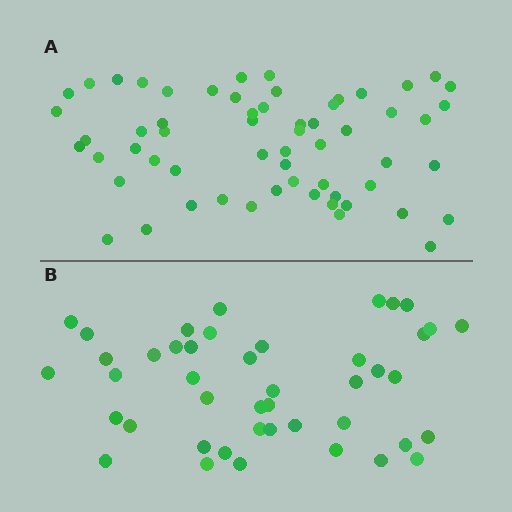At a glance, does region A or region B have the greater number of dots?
Region A (the top region) has more dots.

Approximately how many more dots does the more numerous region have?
Region A has approximately 15 more dots than region B.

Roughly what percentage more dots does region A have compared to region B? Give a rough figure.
About 35% more.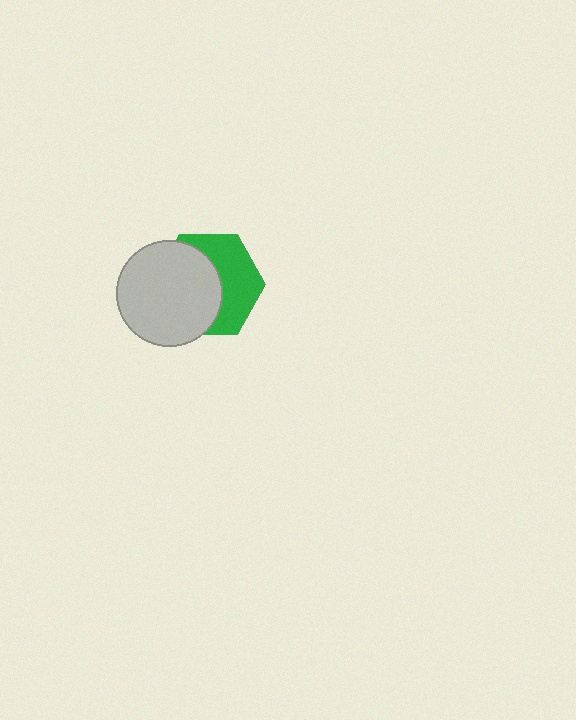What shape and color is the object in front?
The object in front is a light gray circle.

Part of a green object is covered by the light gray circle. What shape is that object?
It is a hexagon.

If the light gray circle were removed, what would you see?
You would see the complete green hexagon.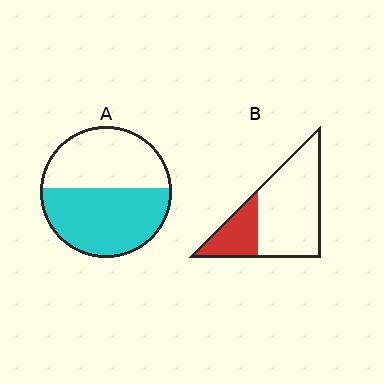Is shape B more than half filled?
No.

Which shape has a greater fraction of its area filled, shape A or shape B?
Shape A.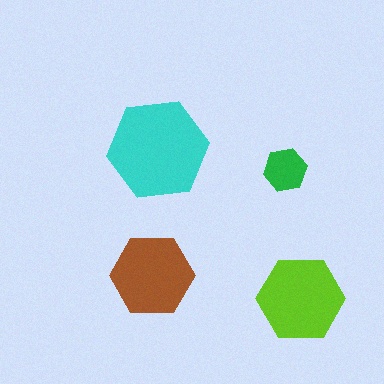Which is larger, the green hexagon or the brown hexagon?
The brown one.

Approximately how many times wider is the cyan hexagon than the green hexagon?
About 2.5 times wider.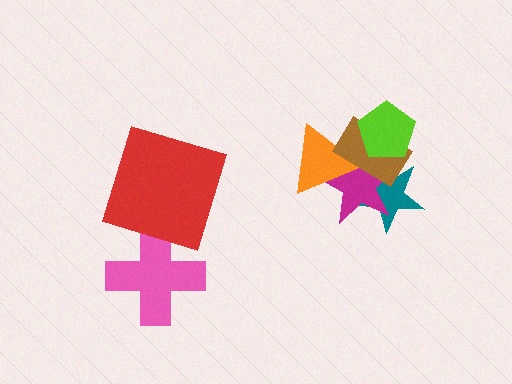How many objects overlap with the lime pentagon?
2 objects overlap with the lime pentagon.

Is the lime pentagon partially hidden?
No, no other shape covers it.